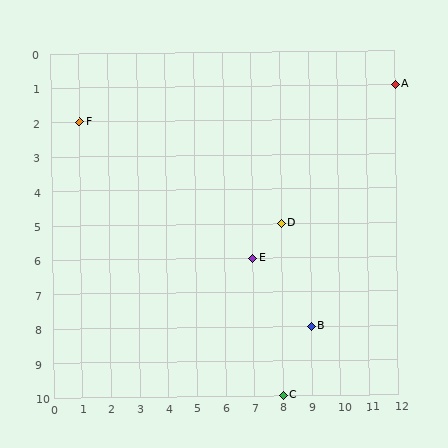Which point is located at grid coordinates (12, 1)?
Point A is at (12, 1).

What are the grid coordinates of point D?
Point D is at grid coordinates (8, 5).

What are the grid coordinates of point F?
Point F is at grid coordinates (1, 2).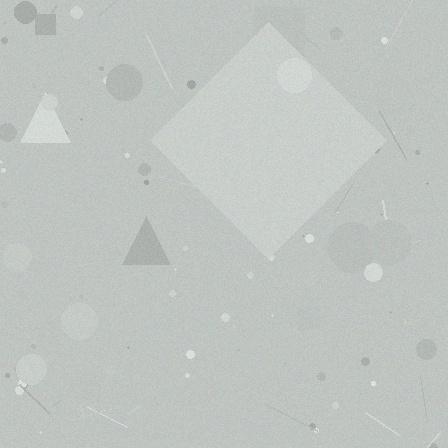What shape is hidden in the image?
A diamond is hidden in the image.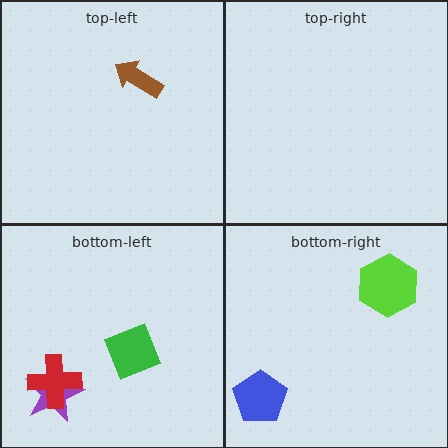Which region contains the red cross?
The bottom-left region.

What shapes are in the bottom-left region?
The purple star, the red cross, the green diamond.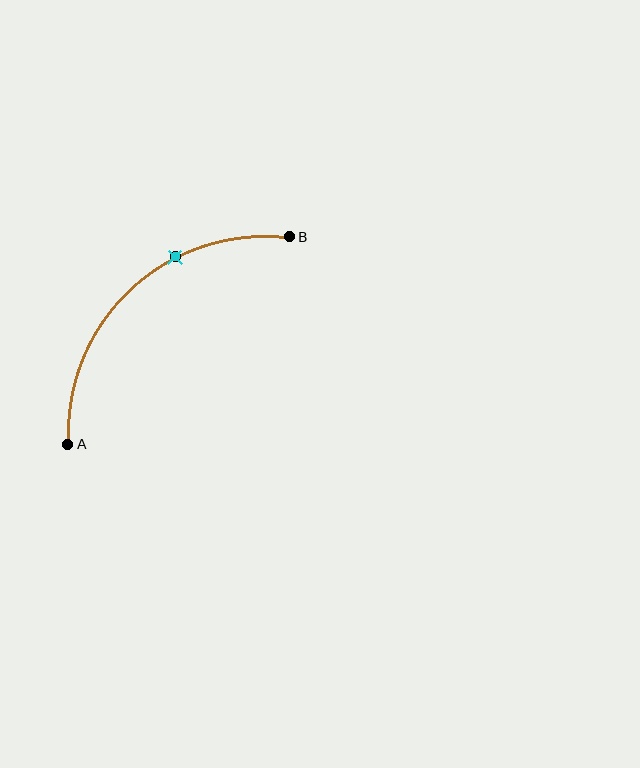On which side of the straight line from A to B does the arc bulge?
The arc bulges above and to the left of the straight line connecting A and B.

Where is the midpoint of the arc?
The arc midpoint is the point on the curve farthest from the straight line joining A and B. It sits above and to the left of that line.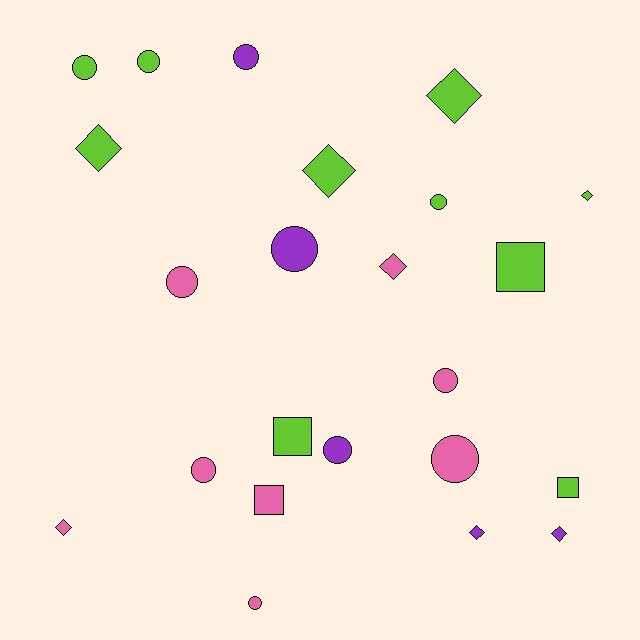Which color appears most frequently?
Lime, with 10 objects.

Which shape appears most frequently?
Circle, with 11 objects.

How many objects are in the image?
There are 23 objects.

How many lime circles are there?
There are 3 lime circles.